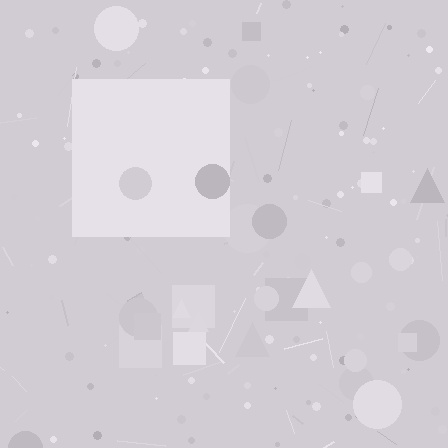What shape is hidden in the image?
A square is hidden in the image.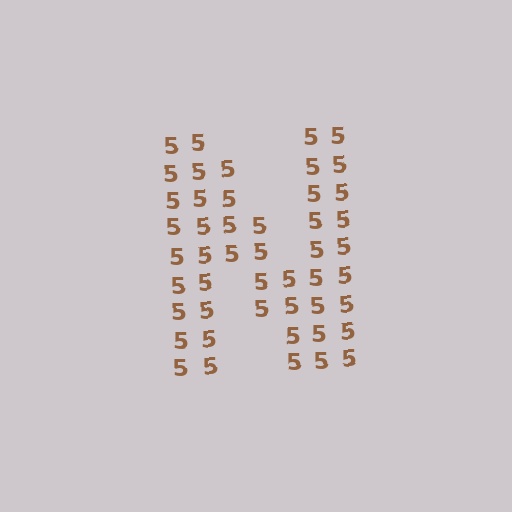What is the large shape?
The large shape is the letter N.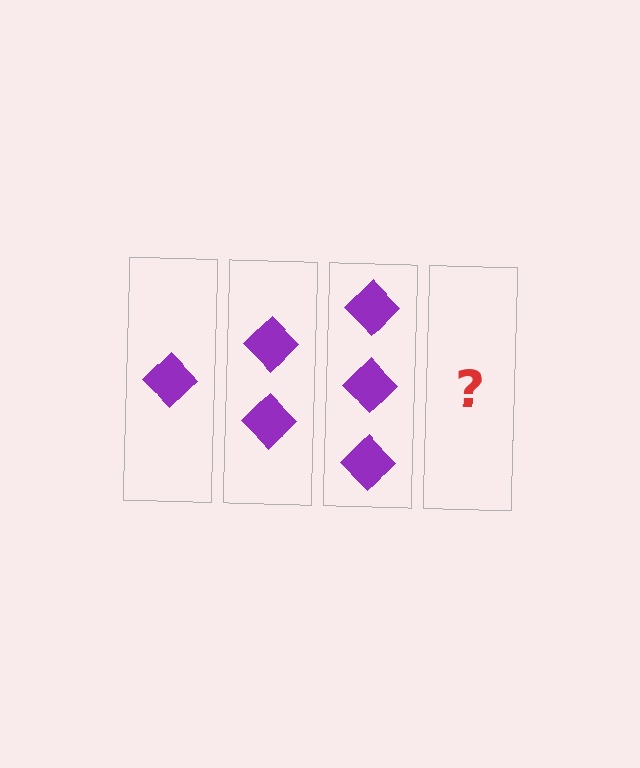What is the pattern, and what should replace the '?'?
The pattern is that each step adds one more diamond. The '?' should be 4 diamonds.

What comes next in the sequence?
The next element should be 4 diamonds.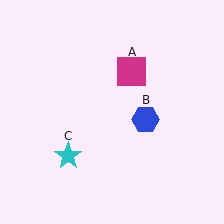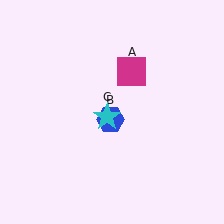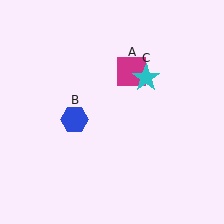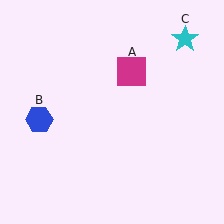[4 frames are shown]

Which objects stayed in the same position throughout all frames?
Magenta square (object A) remained stationary.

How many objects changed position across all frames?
2 objects changed position: blue hexagon (object B), cyan star (object C).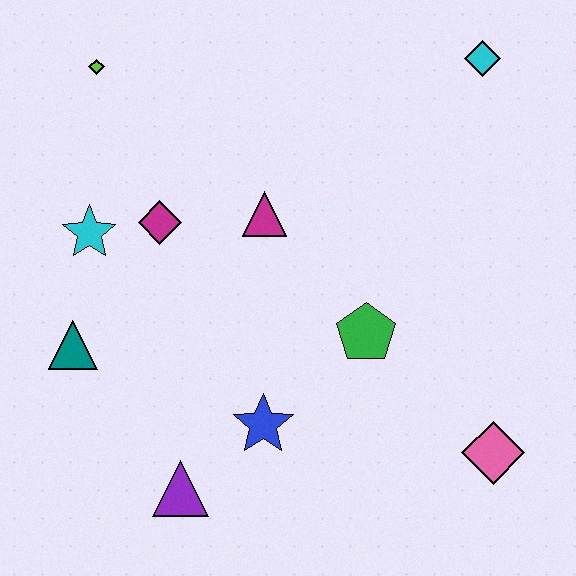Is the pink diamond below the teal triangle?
Yes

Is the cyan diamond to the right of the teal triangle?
Yes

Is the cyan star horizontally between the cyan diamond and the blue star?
No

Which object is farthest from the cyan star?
The pink diamond is farthest from the cyan star.